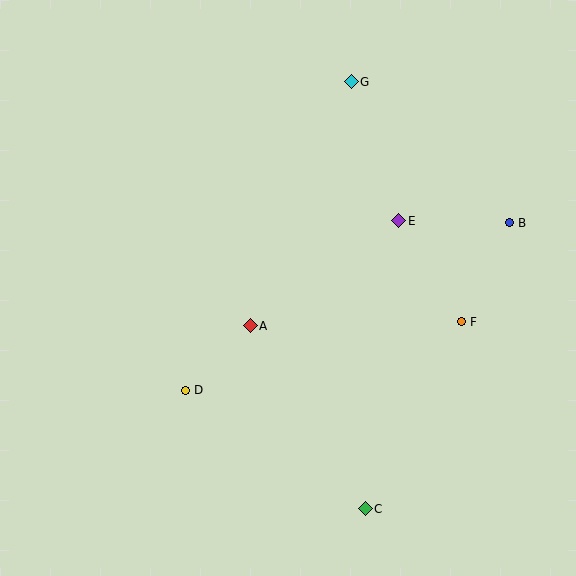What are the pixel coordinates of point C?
Point C is at (365, 509).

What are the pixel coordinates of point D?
Point D is at (185, 390).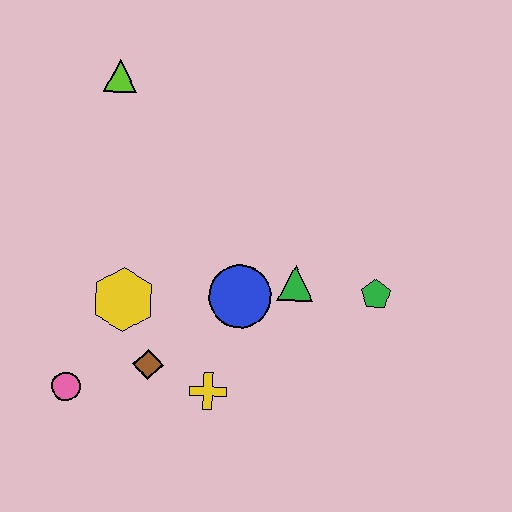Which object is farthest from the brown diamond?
The lime triangle is farthest from the brown diamond.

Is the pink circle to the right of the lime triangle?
No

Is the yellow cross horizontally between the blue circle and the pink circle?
Yes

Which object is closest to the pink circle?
The brown diamond is closest to the pink circle.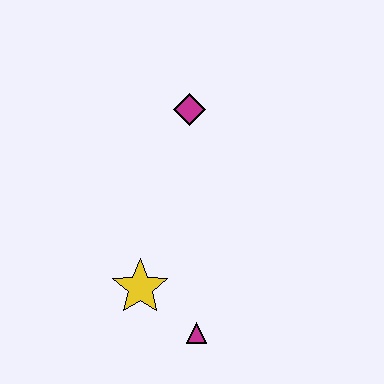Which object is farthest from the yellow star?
The magenta diamond is farthest from the yellow star.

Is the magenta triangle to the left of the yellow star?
No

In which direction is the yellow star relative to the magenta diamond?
The yellow star is below the magenta diamond.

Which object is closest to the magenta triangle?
The yellow star is closest to the magenta triangle.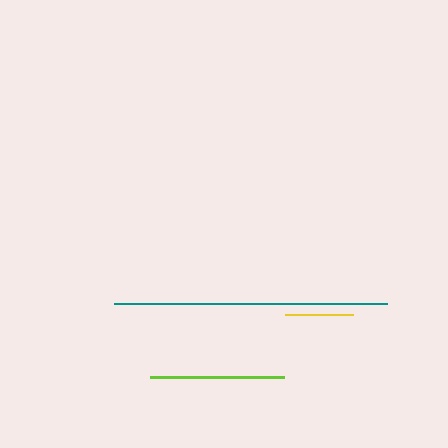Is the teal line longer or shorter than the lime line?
The teal line is longer than the lime line.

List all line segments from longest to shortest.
From longest to shortest: teal, lime, yellow.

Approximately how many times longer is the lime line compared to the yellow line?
The lime line is approximately 2.0 times the length of the yellow line.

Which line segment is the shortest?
The yellow line is the shortest at approximately 68 pixels.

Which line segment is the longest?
The teal line is the longest at approximately 273 pixels.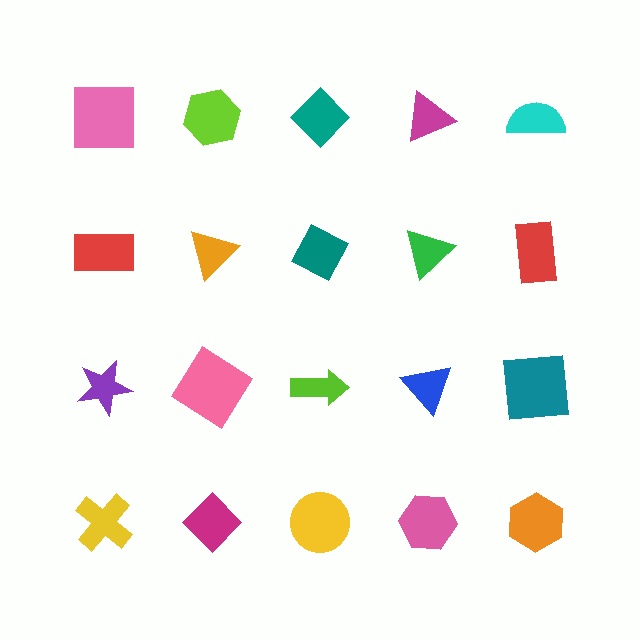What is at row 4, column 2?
A magenta diamond.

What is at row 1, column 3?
A teal diamond.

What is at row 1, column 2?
A lime hexagon.